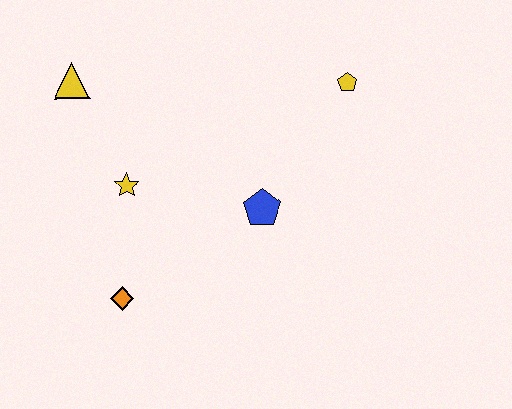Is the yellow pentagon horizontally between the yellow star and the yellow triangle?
No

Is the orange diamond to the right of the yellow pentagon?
No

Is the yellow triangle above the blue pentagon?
Yes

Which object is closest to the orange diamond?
The yellow star is closest to the orange diamond.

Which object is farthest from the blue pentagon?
The yellow triangle is farthest from the blue pentagon.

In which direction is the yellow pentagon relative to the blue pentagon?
The yellow pentagon is above the blue pentagon.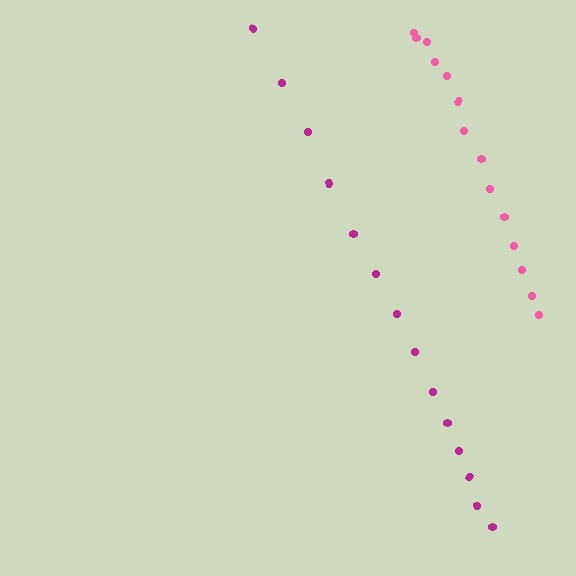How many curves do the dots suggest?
There are 2 distinct paths.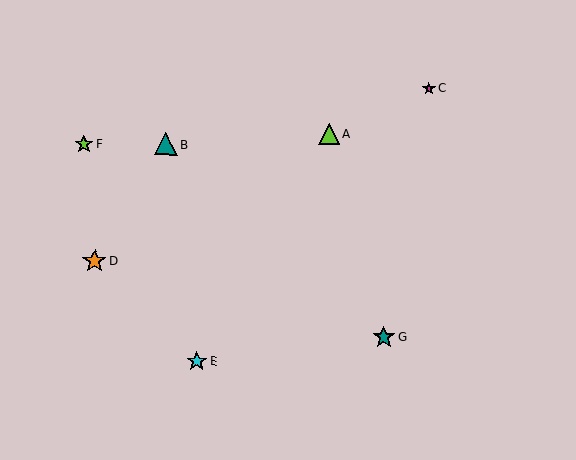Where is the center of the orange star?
The center of the orange star is at (94, 261).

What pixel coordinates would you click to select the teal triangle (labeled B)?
Click at (166, 144) to select the teal triangle B.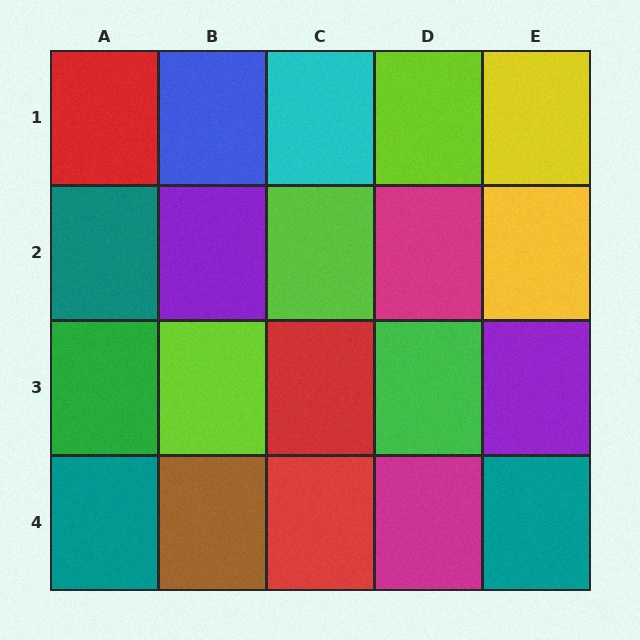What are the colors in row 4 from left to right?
Teal, brown, red, magenta, teal.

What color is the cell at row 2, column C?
Lime.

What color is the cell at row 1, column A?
Red.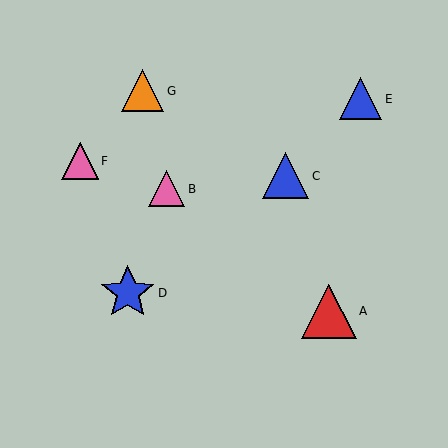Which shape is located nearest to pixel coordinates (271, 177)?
The blue triangle (labeled C) at (286, 176) is nearest to that location.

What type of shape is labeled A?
Shape A is a red triangle.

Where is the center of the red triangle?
The center of the red triangle is at (329, 311).